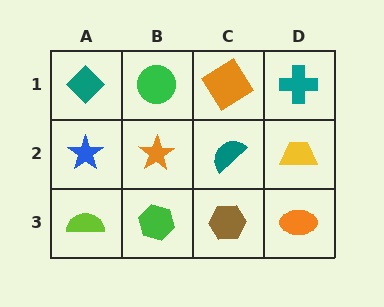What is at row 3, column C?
A brown hexagon.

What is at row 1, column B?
A green circle.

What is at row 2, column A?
A blue star.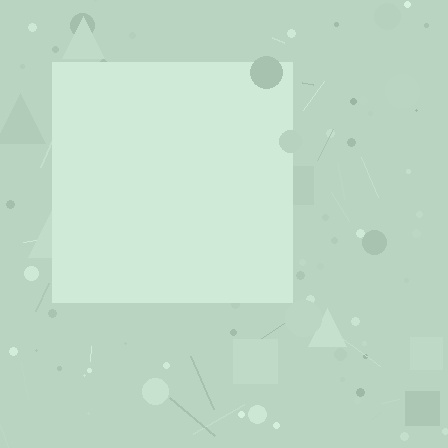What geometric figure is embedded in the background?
A square is embedded in the background.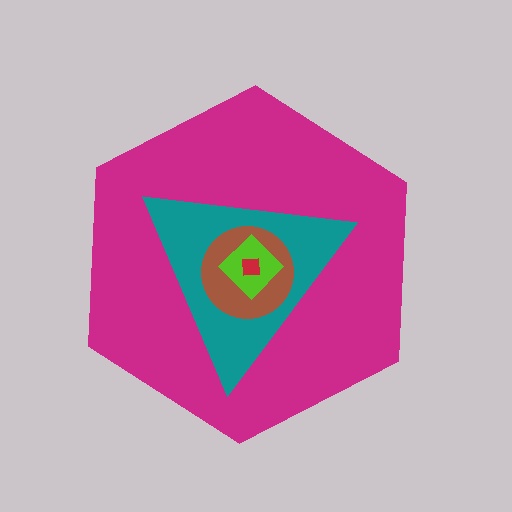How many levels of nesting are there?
5.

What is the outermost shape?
The magenta hexagon.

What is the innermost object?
The red square.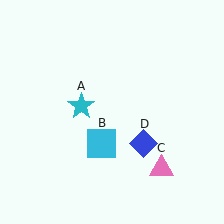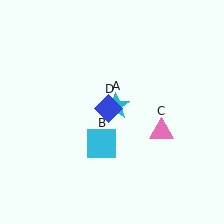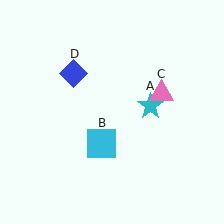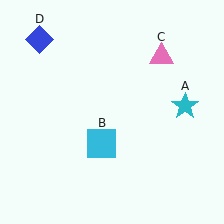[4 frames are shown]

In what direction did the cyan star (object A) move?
The cyan star (object A) moved right.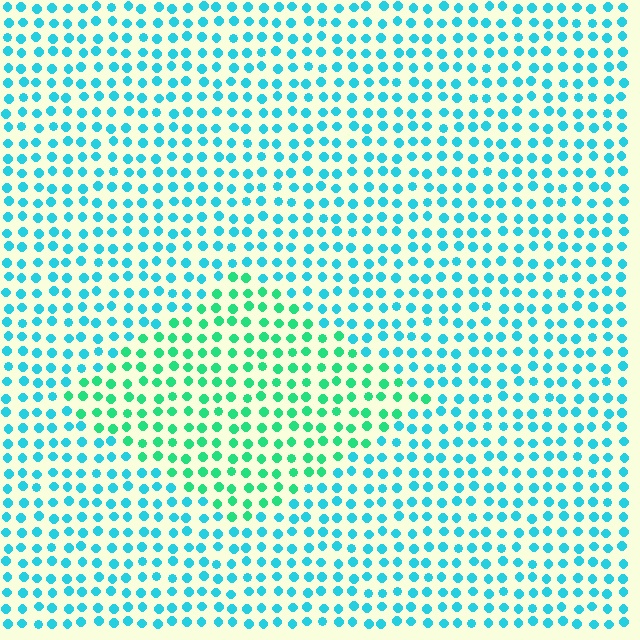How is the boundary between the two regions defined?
The boundary is defined purely by a slight shift in hue (about 36 degrees). Spacing, size, and orientation are identical on both sides.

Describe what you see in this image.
The image is filled with small cyan elements in a uniform arrangement. A diamond-shaped region is visible where the elements are tinted to a slightly different hue, forming a subtle color boundary.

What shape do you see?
I see a diamond.